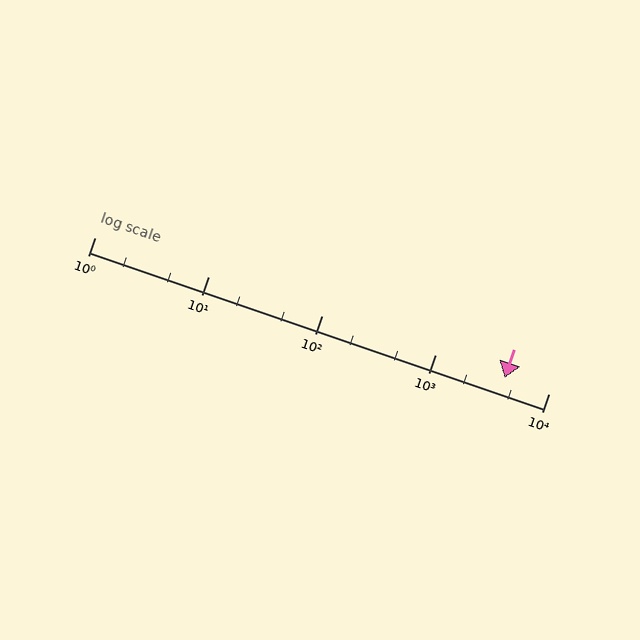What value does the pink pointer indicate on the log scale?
The pointer indicates approximately 4100.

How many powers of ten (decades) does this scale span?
The scale spans 4 decades, from 1 to 10000.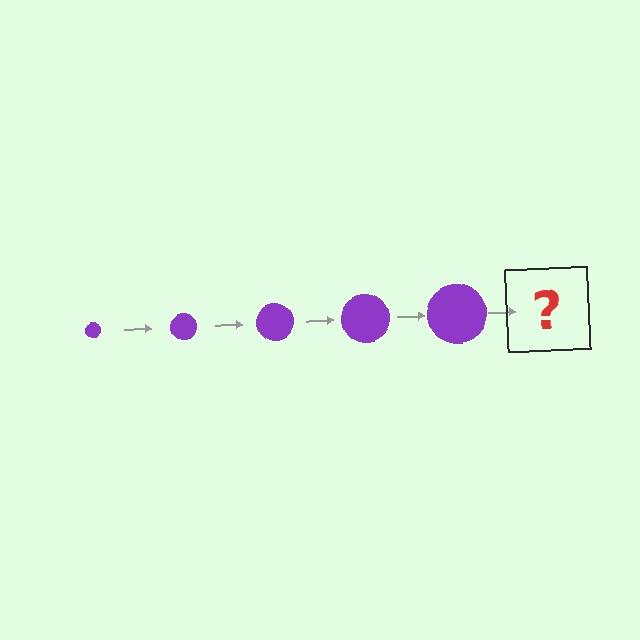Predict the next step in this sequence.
The next step is a purple circle, larger than the previous one.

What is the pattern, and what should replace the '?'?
The pattern is that the circle gets progressively larger each step. The '?' should be a purple circle, larger than the previous one.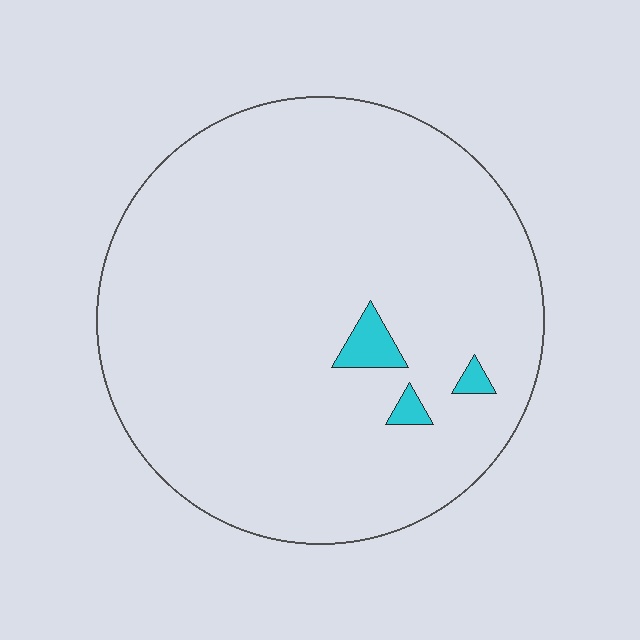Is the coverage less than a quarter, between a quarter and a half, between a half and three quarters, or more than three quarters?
Less than a quarter.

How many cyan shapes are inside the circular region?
3.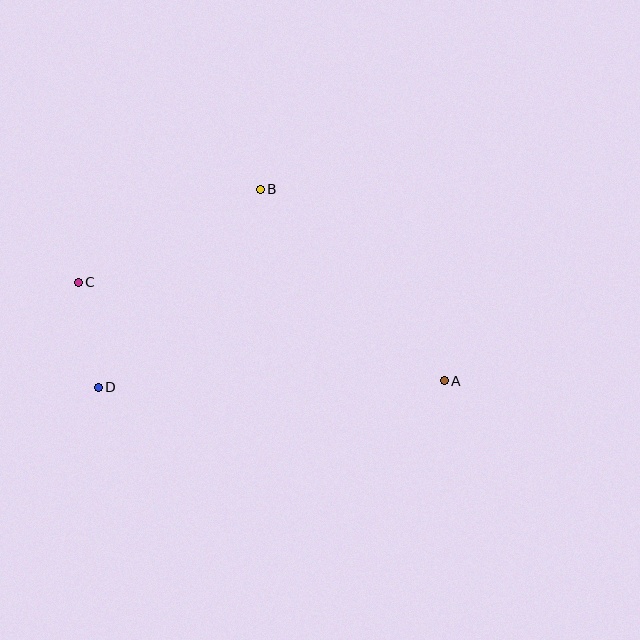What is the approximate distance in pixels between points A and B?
The distance between A and B is approximately 265 pixels.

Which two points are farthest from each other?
Points A and C are farthest from each other.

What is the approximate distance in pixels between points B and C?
The distance between B and C is approximately 205 pixels.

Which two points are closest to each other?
Points C and D are closest to each other.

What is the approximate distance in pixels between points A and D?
The distance between A and D is approximately 346 pixels.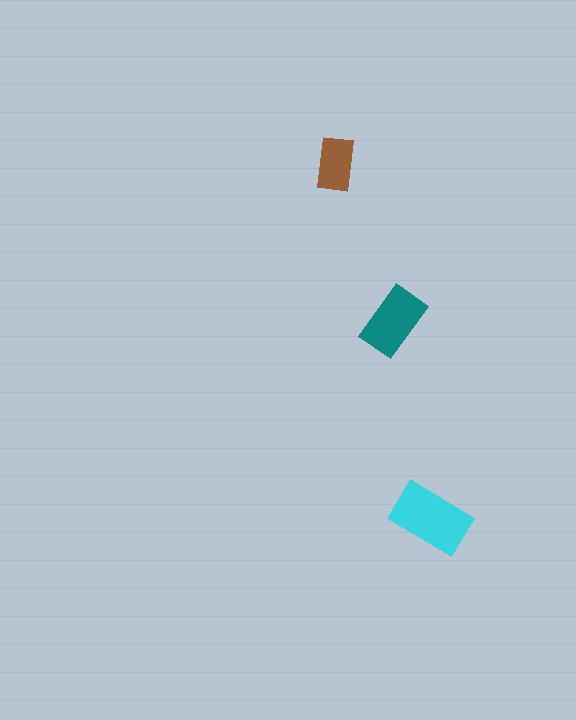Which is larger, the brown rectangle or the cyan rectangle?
The cyan one.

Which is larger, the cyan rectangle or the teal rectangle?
The cyan one.